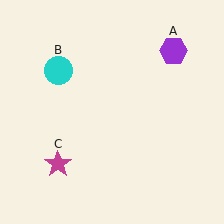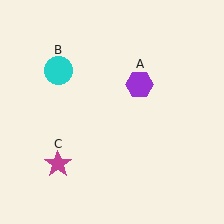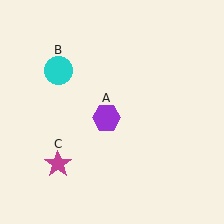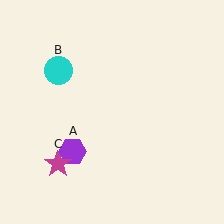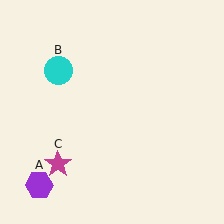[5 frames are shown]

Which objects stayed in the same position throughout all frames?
Cyan circle (object B) and magenta star (object C) remained stationary.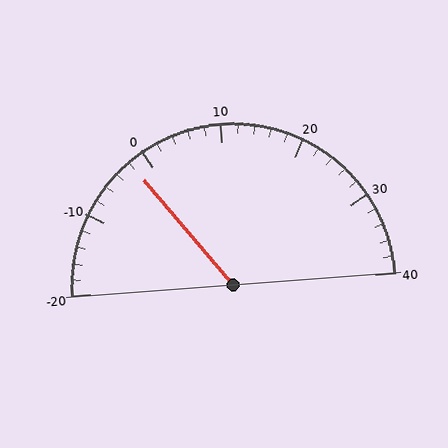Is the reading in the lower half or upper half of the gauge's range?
The reading is in the lower half of the range (-20 to 40).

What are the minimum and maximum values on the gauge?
The gauge ranges from -20 to 40.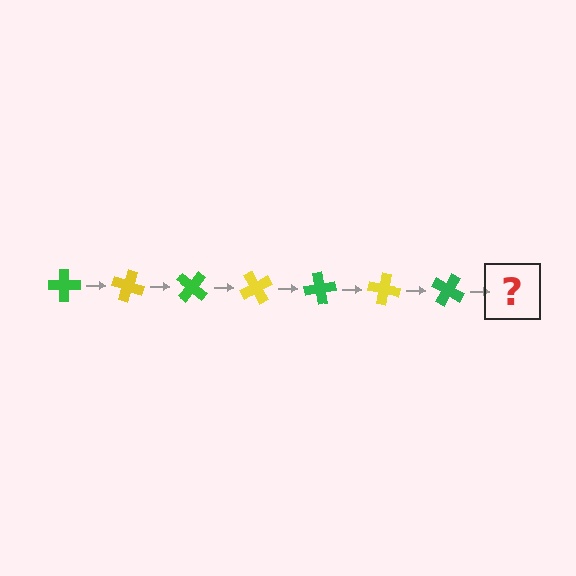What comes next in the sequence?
The next element should be a yellow cross, rotated 140 degrees from the start.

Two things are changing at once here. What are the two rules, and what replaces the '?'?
The two rules are that it rotates 20 degrees each step and the color cycles through green and yellow. The '?' should be a yellow cross, rotated 140 degrees from the start.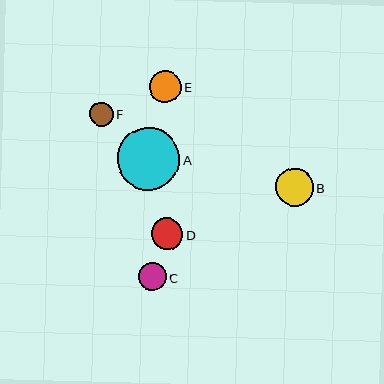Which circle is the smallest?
Circle F is the smallest with a size of approximately 24 pixels.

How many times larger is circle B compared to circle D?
Circle B is approximately 1.2 times the size of circle D.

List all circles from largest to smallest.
From largest to smallest: A, B, E, D, C, F.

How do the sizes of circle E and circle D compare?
Circle E and circle D are approximately the same size.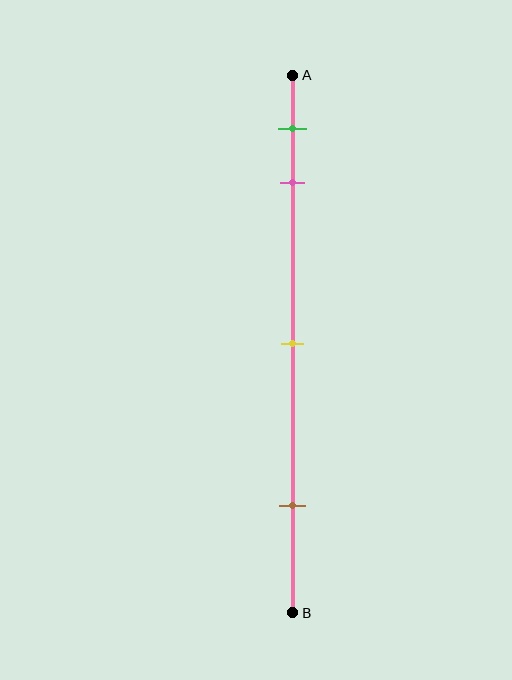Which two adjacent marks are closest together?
The green and pink marks are the closest adjacent pair.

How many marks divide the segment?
There are 4 marks dividing the segment.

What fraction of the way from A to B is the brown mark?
The brown mark is approximately 80% (0.8) of the way from A to B.